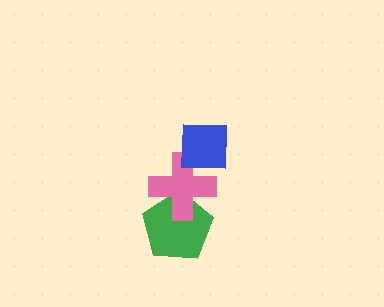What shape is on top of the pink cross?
The blue square is on top of the pink cross.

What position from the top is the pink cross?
The pink cross is 2nd from the top.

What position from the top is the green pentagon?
The green pentagon is 3rd from the top.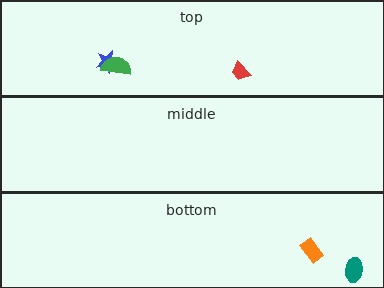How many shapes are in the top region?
3.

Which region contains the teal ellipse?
The bottom region.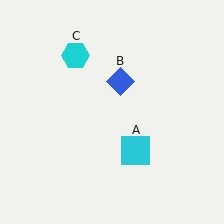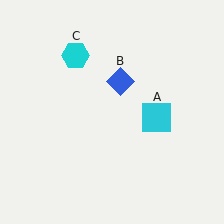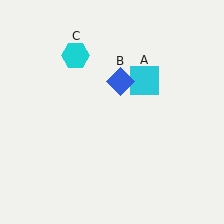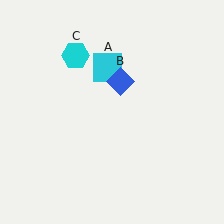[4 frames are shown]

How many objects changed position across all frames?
1 object changed position: cyan square (object A).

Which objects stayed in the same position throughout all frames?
Blue diamond (object B) and cyan hexagon (object C) remained stationary.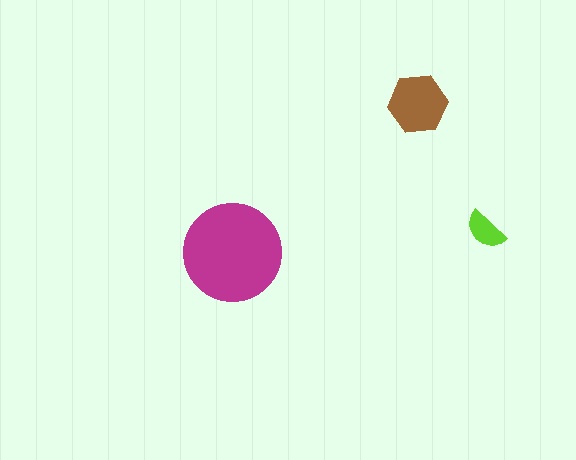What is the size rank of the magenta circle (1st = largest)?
1st.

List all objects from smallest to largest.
The lime semicircle, the brown hexagon, the magenta circle.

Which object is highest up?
The brown hexagon is topmost.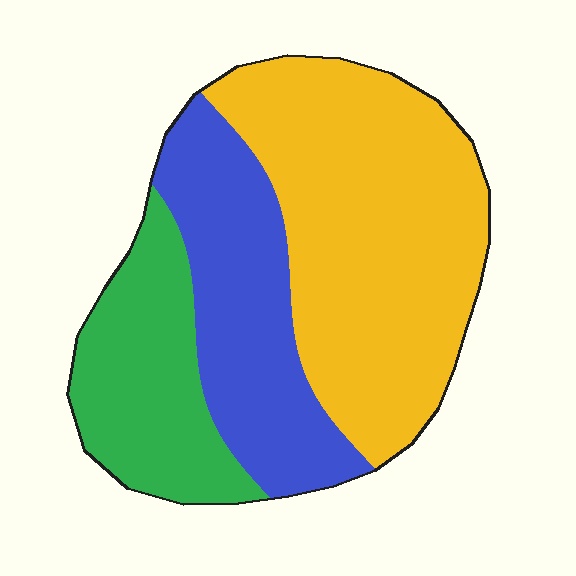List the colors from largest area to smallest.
From largest to smallest: yellow, blue, green.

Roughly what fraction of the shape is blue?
Blue covers around 30% of the shape.